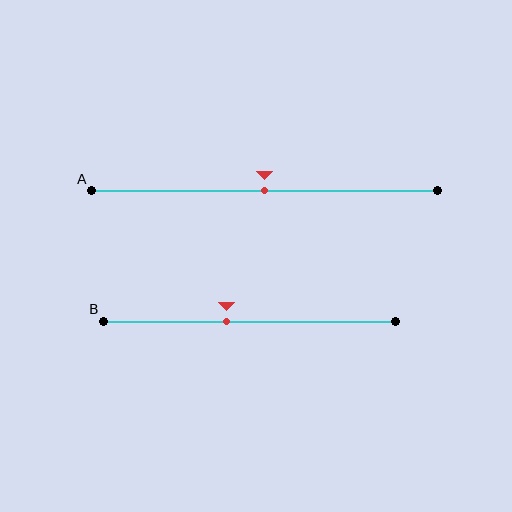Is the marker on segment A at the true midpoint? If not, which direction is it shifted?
Yes, the marker on segment A is at the true midpoint.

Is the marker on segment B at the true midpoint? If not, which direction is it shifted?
No, the marker on segment B is shifted to the left by about 8% of the segment length.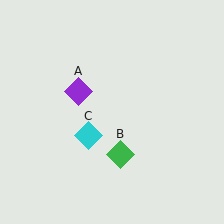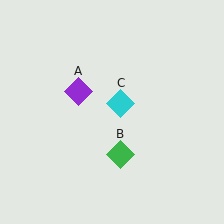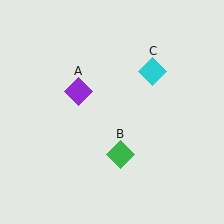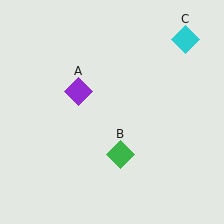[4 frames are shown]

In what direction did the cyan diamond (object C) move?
The cyan diamond (object C) moved up and to the right.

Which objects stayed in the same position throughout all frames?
Purple diamond (object A) and green diamond (object B) remained stationary.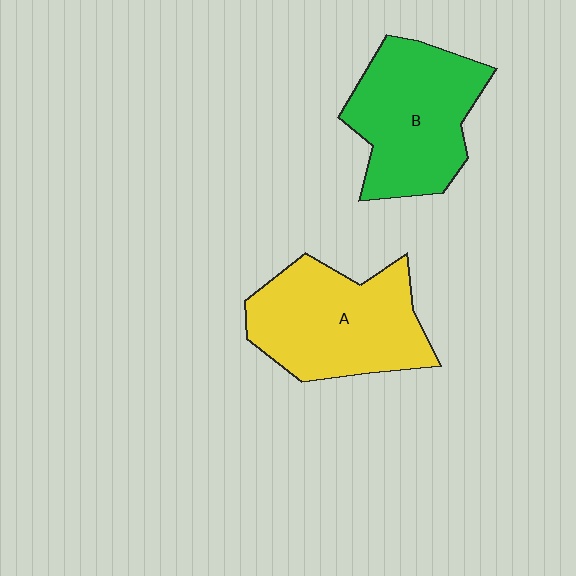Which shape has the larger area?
Shape A (yellow).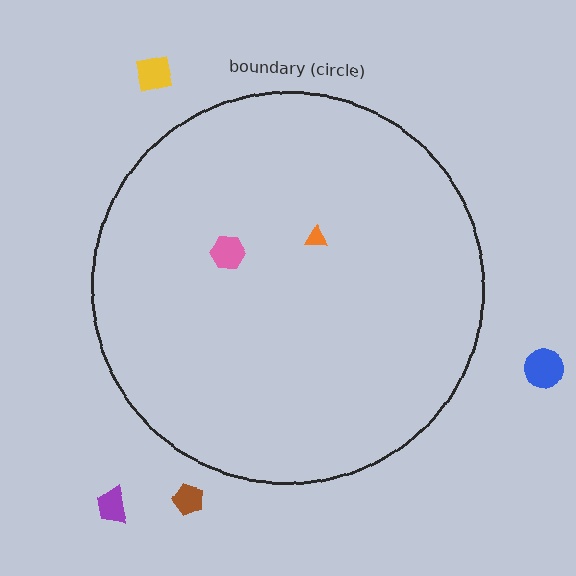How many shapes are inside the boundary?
2 inside, 4 outside.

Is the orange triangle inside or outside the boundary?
Inside.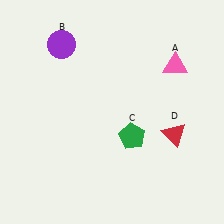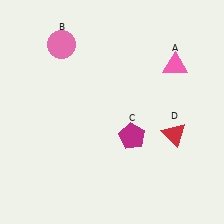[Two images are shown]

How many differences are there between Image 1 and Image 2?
There are 2 differences between the two images.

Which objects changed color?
B changed from purple to pink. C changed from green to magenta.